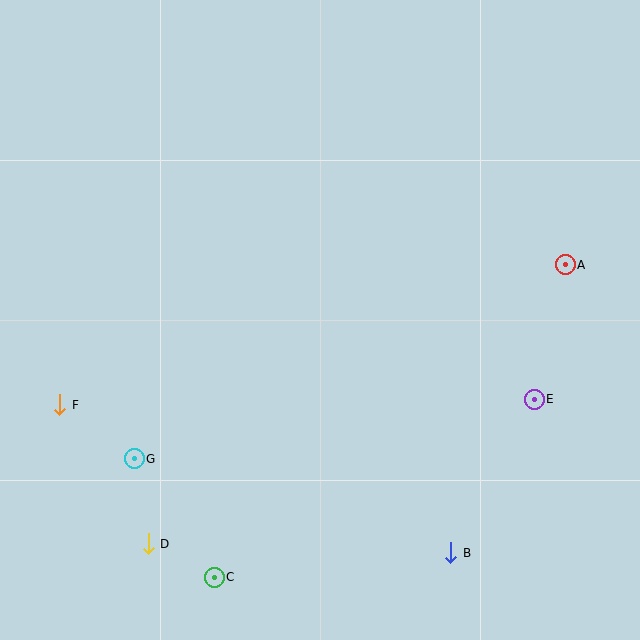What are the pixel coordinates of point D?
Point D is at (148, 544).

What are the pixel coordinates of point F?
Point F is at (60, 405).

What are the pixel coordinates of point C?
Point C is at (214, 577).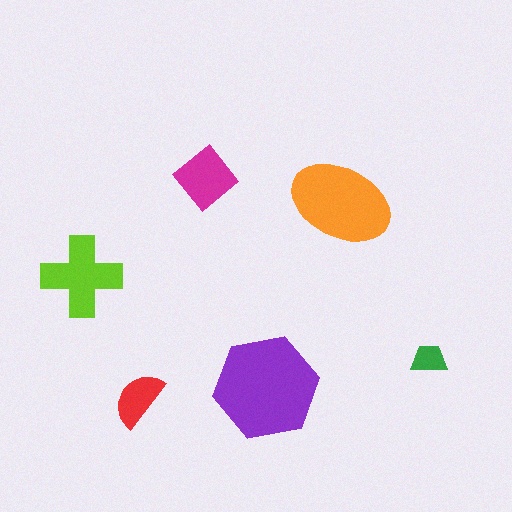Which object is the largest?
The purple hexagon.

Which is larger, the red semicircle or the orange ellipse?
The orange ellipse.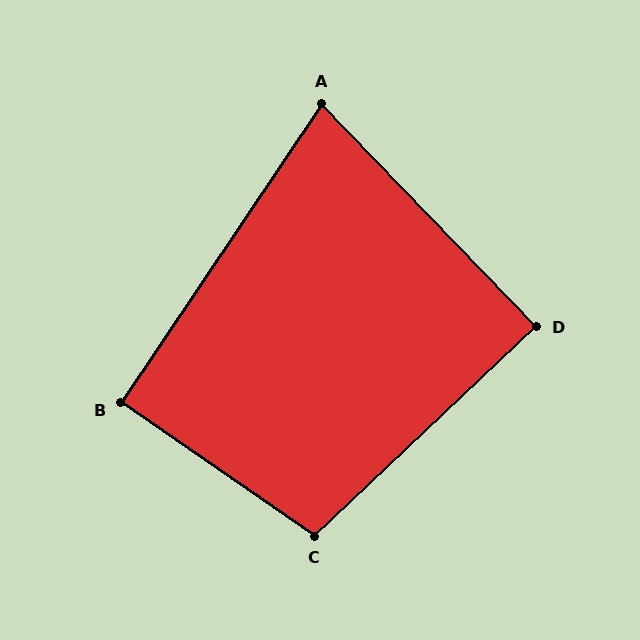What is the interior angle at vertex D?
Approximately 89 degrees (approximately right).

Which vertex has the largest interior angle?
C, at approximately 102 degrees.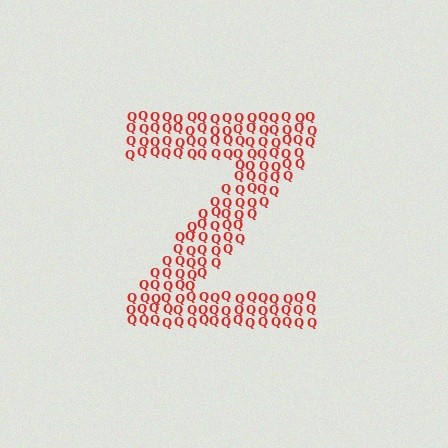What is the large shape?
The large shape is the letter Z.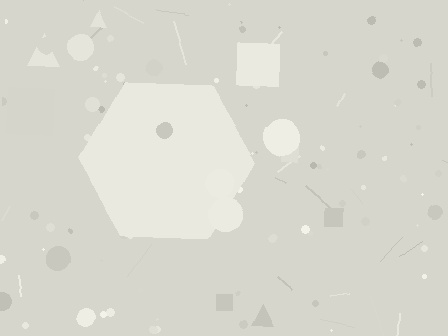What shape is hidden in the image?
A hexagon is hidden in the image.